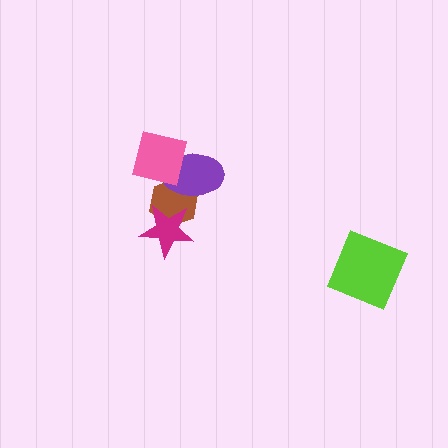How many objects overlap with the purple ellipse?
2 objects overlap with the purple ellipse.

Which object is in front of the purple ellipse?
The pink square is in front of the purple ellipse.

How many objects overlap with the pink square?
2 objects overlap with the pink square.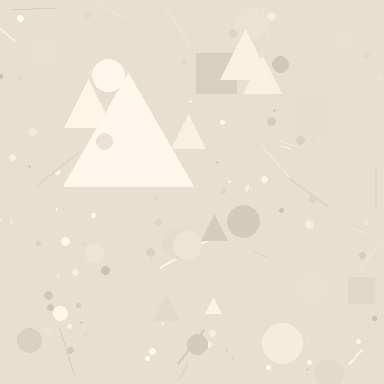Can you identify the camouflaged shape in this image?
The camouflaged shape is a triangle.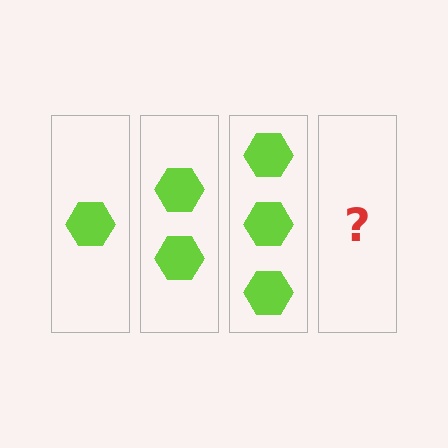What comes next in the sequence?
The next element should be 4 hexagons.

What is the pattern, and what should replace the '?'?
The pattern is that each step adds one more hexagon. The '?' should be 4 hexagons.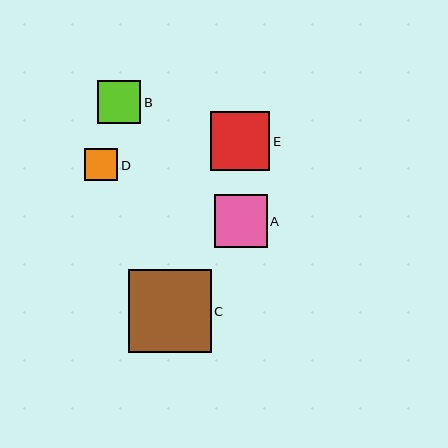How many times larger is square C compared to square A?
Square C is approximately 1.6 times the size of square A.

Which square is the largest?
Square C is the largest with a size of approximately 83 pixels.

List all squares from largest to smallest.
From largest to smallest: C, E, A, B, D.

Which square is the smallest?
Square D is the smallest with a size of approximately 33 pixels.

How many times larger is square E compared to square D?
Square E is approximately 1.8 times the size of square D.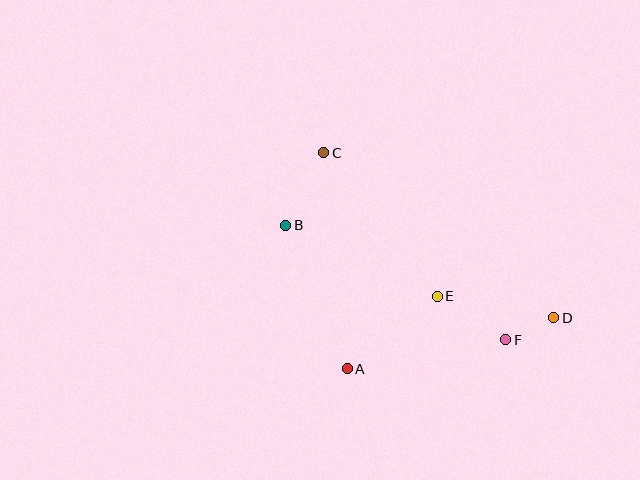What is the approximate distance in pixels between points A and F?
The distance between A and F is approximately 161 pixels.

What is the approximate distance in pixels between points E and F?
The distance between E and F is approximately 81 pixels.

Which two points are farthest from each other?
Points B and D are farthest from each other.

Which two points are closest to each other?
Points D and F are closest to each other.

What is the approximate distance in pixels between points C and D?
The distance between C and D is approximately 283 pixels.